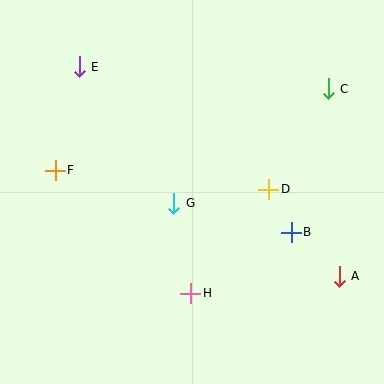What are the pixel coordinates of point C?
Point C is at (328, 89).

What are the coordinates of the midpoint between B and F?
The midpoint between B and F is at (173, 201).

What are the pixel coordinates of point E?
Point E is at (79, 67).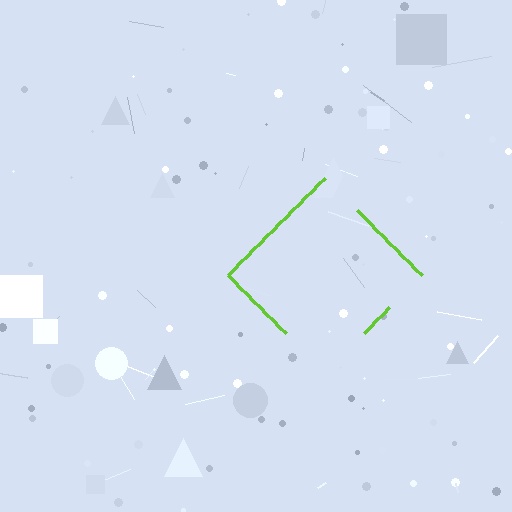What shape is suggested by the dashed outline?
The dashed outline suggests a diamond.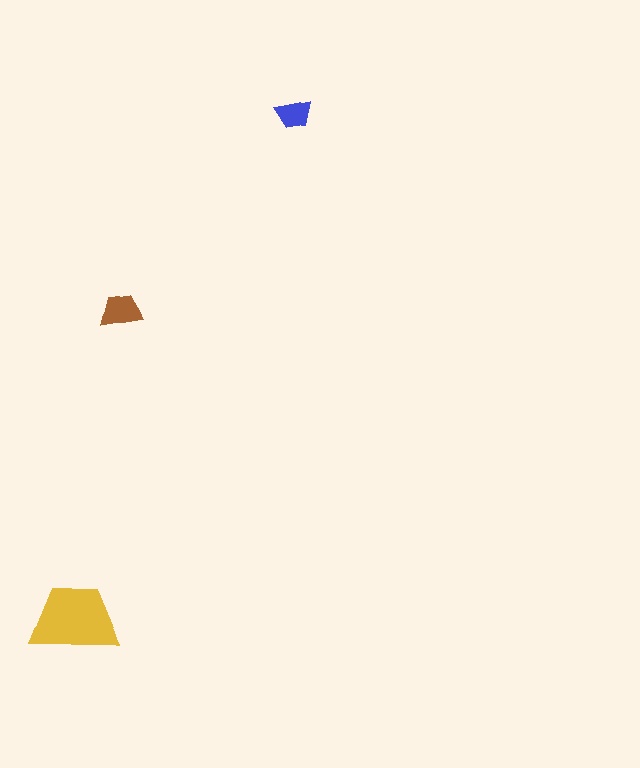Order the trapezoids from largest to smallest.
the yellow one, the brown one, the blue one.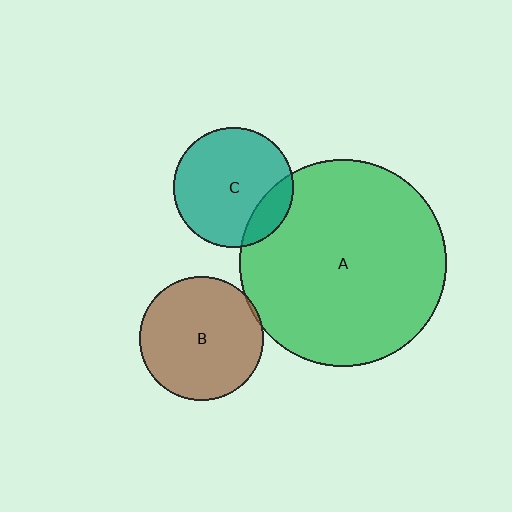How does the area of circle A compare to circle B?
Approximately 2.8 times.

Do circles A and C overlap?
Yes.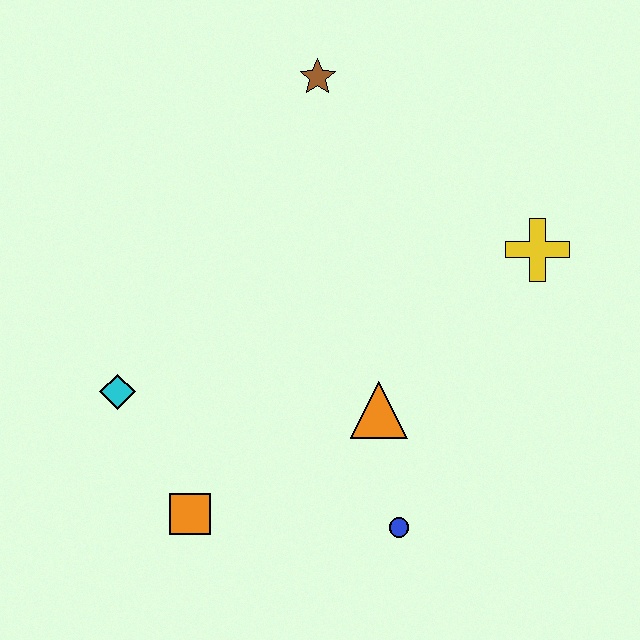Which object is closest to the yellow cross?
The orange triangle is closest to the yellow cross.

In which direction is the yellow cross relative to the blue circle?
The yellow cross is above the blue circle.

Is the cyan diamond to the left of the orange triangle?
Yes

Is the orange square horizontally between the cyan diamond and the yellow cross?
Yes